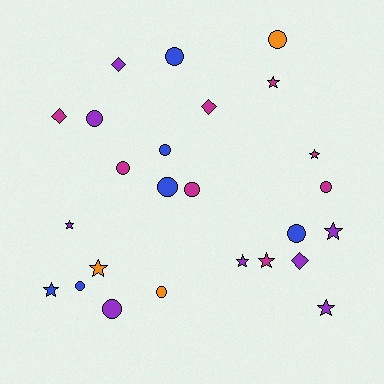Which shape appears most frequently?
Circle, with 12 objects.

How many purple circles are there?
There are 2 purple circles.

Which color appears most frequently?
Purple, with 8 objects.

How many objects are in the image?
There are 25 objects.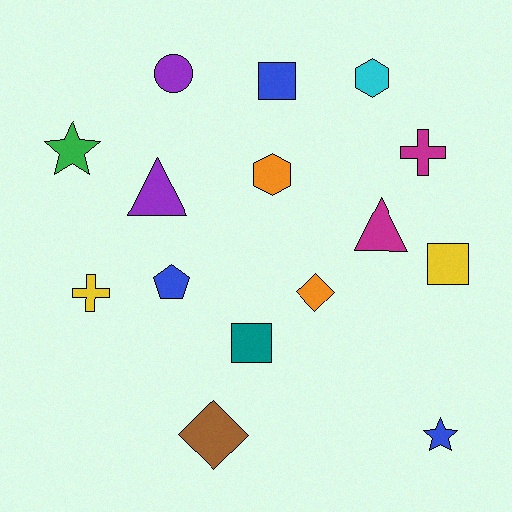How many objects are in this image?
There are 15 objects.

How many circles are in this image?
There is 1 circle.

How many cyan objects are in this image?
There is 1 cyan object.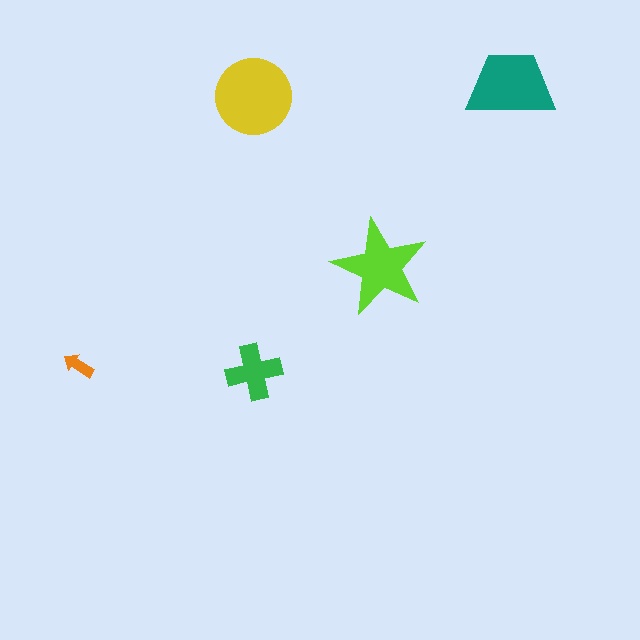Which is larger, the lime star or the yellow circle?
The yellow circle.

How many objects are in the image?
There are 5 objects in the image.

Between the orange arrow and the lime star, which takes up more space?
The lime star.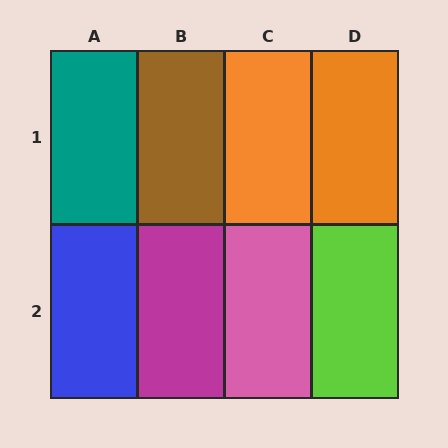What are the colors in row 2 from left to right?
Blue, magenta, pink, lime.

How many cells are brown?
1 cell is brown.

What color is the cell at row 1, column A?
Teal.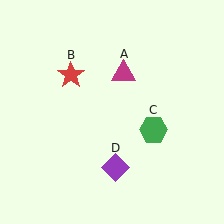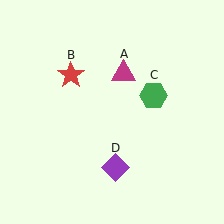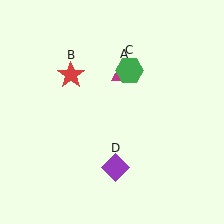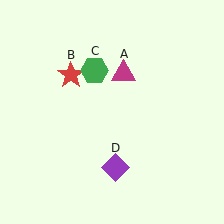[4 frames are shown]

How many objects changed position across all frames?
1 object changed position: green hexagon (object C).